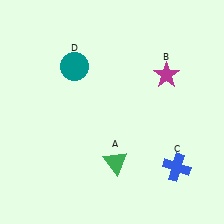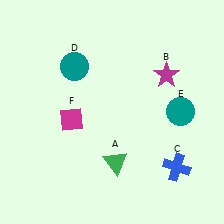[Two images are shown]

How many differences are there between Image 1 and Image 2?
There are 2 differences between the two images.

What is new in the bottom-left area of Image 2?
A magenta diamond (F) was added in the bottom-left area of Image 2.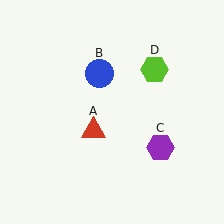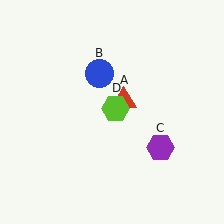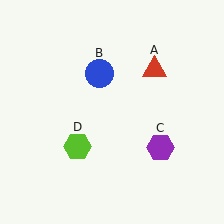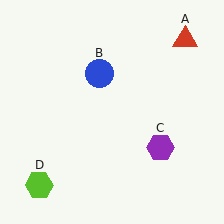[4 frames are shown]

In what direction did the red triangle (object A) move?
The red triangle (object A) moved up and to the right.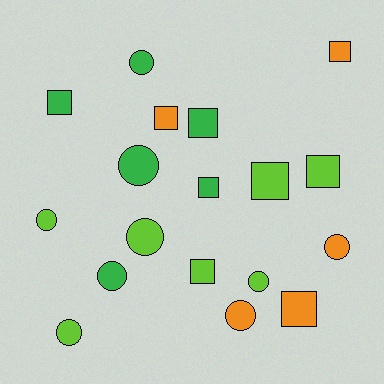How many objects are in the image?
There are 18 objects.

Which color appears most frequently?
Lime, with 7 objects.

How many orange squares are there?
There are 3 orange squares.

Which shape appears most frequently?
Circle, with 9 objects.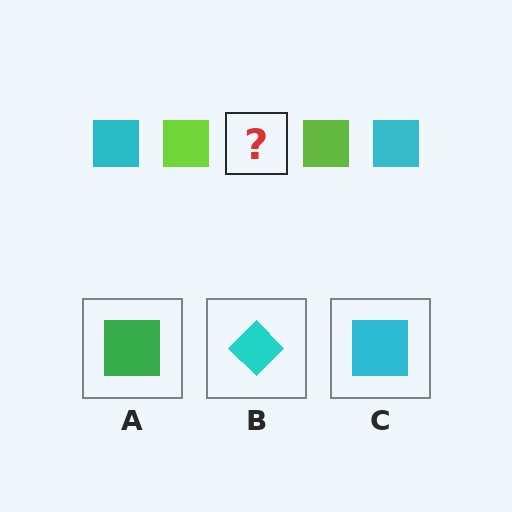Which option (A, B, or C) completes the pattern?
C.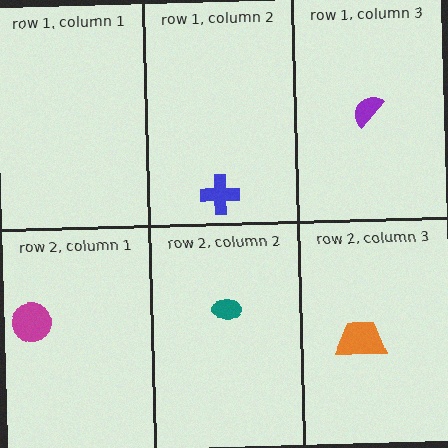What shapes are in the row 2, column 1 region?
The magenta circle.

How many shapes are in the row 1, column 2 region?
1.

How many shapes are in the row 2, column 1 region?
1.